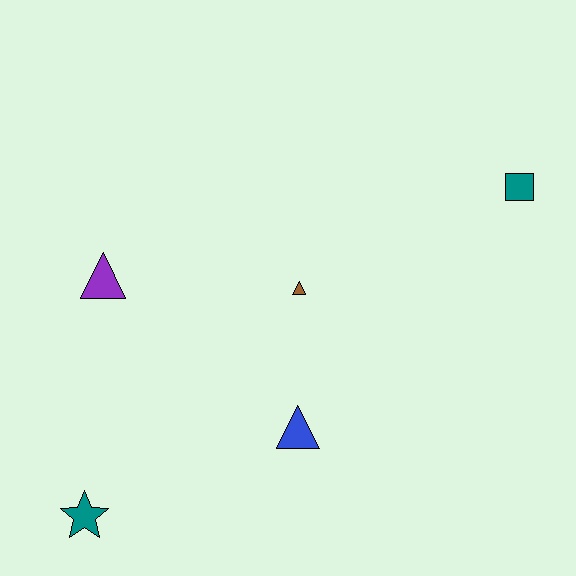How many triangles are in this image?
There are 3 triangles.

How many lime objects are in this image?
There are no lime objects.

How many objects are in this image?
There are 5 objects.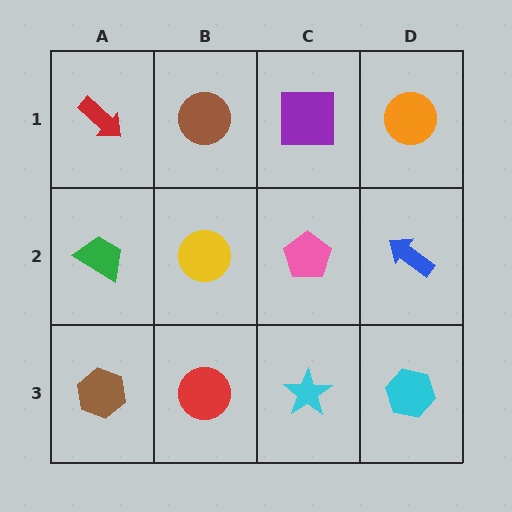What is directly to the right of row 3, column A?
A red circle.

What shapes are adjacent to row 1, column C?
A pink pentagon (row 2, column C), a brown circle (row 1, column B), an orange circle (row 1, column D).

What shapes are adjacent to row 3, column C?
A pink pentagon (row 2, column C), a red circle (row 3, column B), a cyan hexagon (row 3, column D).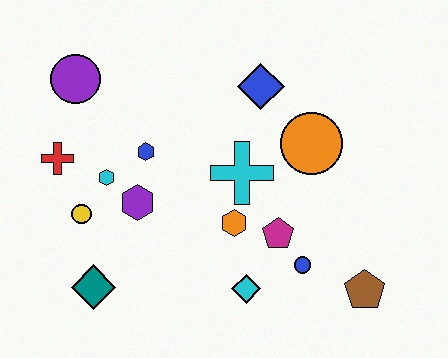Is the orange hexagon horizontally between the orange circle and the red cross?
Yes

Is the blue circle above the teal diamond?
Yes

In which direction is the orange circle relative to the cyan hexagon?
The orange circle is to the right of the cyan hexagon.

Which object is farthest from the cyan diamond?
The purple circle is farthest from the cyan diamond.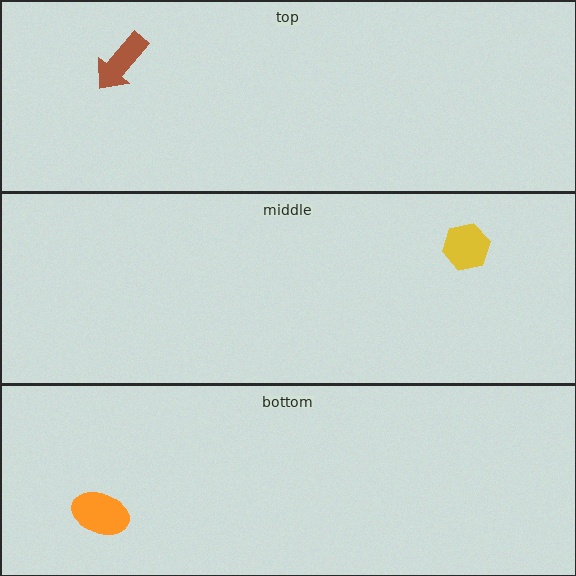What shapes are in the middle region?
The yellow hexagon.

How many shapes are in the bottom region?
1.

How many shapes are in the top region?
1.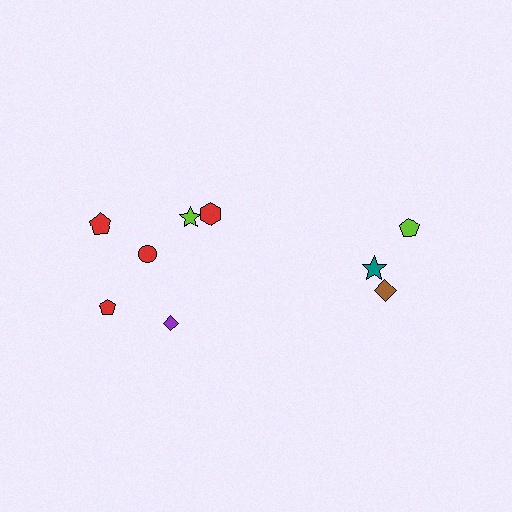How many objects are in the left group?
There are 6 objects.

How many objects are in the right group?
There are 3 objects.